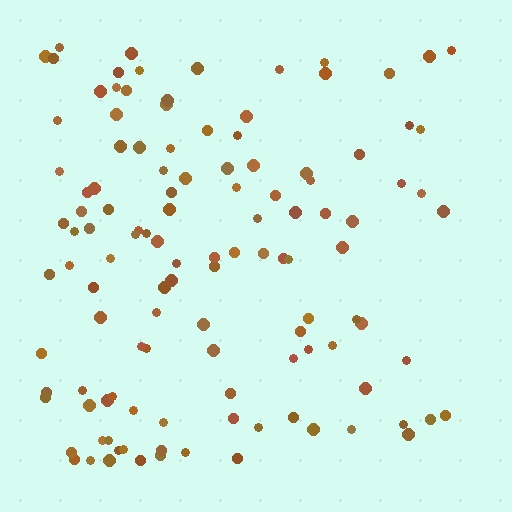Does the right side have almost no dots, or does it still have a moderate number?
Still a moderate number, just noticeably fewer than the left.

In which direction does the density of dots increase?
From right to left, with the left side densest.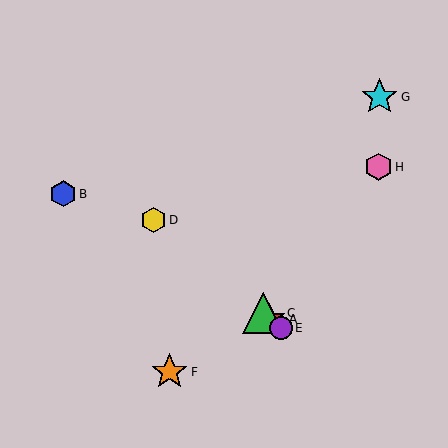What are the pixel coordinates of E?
Object E is at (281, 328).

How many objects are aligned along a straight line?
4 objects (A, C, D, E) are aligned along a straight line.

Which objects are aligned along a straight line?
Objects A, C, D, E are aligned along a straight line.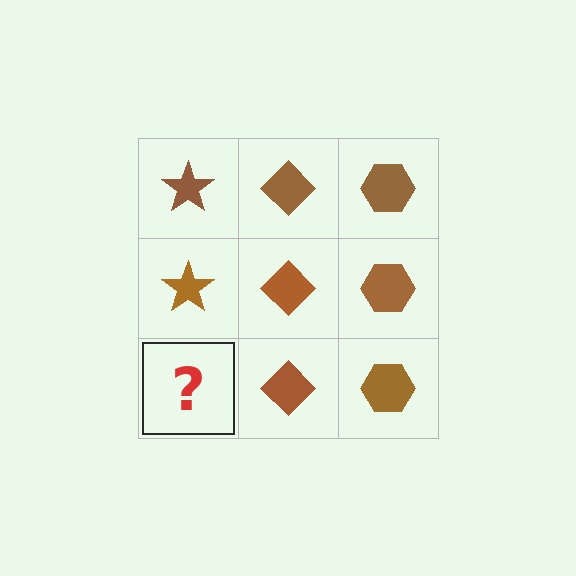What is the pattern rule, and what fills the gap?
The rule is that each column has a consistent shape. The gap should be filled with a brown star.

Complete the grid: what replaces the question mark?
The question mark should be replaced with a brown star.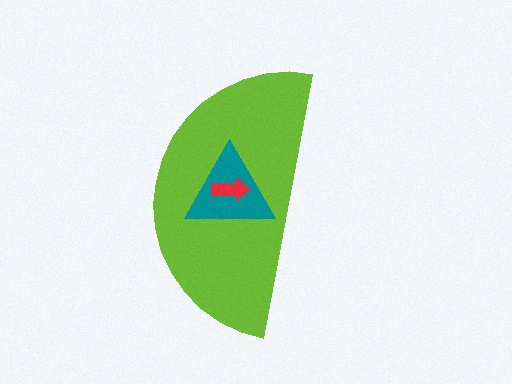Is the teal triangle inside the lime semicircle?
Yes.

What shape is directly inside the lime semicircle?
The teal triangle.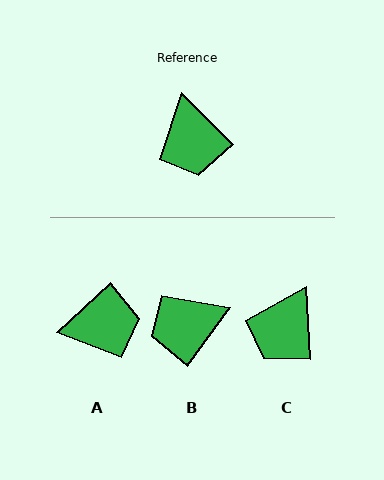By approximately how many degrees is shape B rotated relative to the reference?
Approximately 81 degrees clockwise.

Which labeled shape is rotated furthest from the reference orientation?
A, about 88 degrees away.